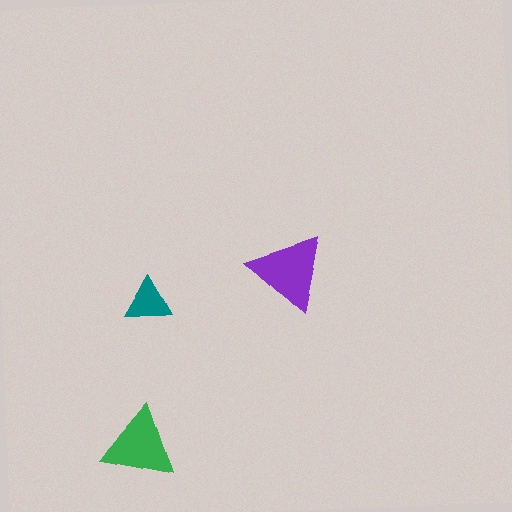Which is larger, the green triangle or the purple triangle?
The purple one.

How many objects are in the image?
There are 3 objects in the image.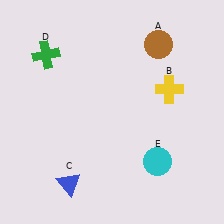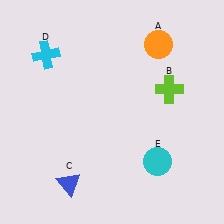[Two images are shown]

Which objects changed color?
A changed from brown to orange. B changed from yellow to lime. D changed from green to cyan.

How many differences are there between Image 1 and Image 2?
There are 3 differences between the two images.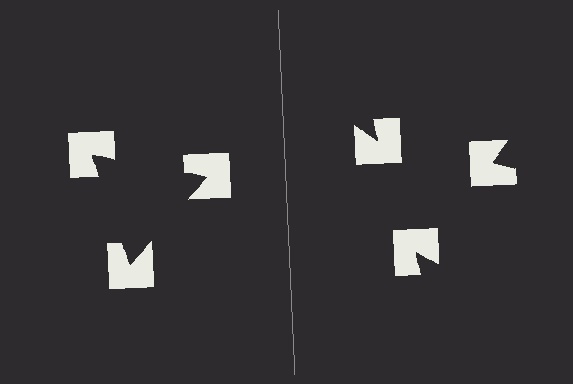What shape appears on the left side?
An illusory triangle.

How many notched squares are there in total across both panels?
6 — 3 on each side.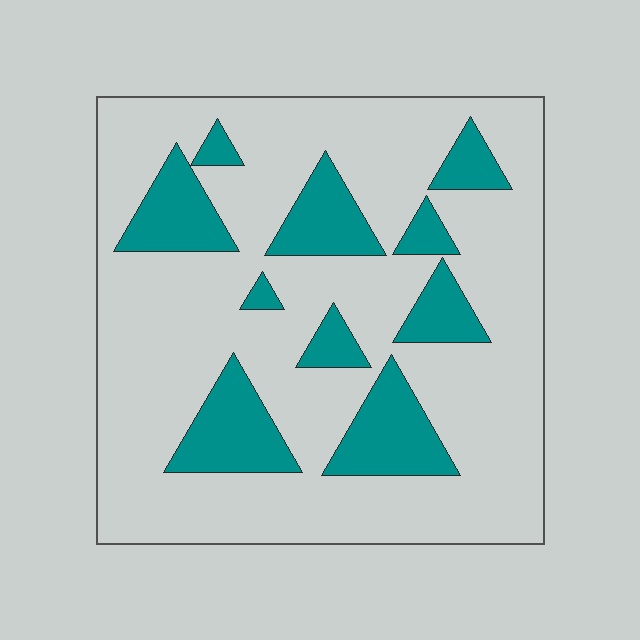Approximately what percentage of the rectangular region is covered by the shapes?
Approximately 20%.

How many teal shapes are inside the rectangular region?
10.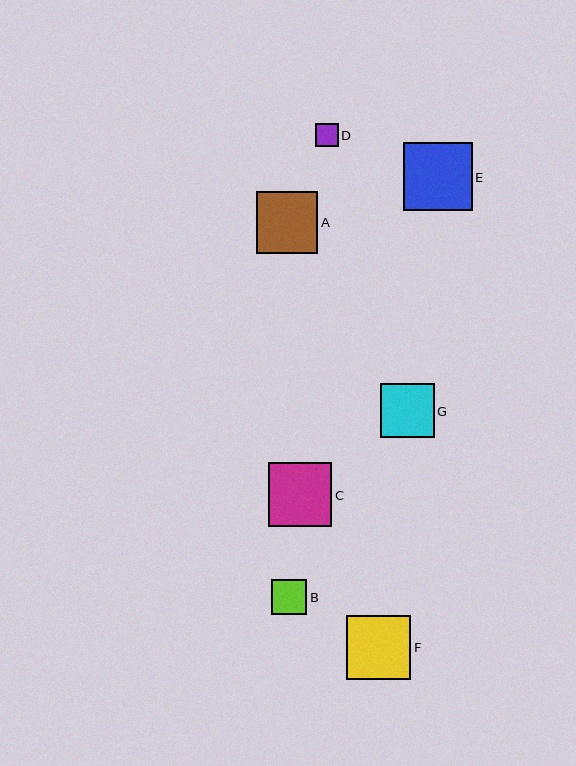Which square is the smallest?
Square D is the smallest with a size of approximately 23 pixels.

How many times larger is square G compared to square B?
Square G is approximately 1.5 times the size of square B.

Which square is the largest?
Square E is the largest with a size of approximately 68 pixels.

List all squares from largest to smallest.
From largest to smallest: E, F, C, A, G, B, D.